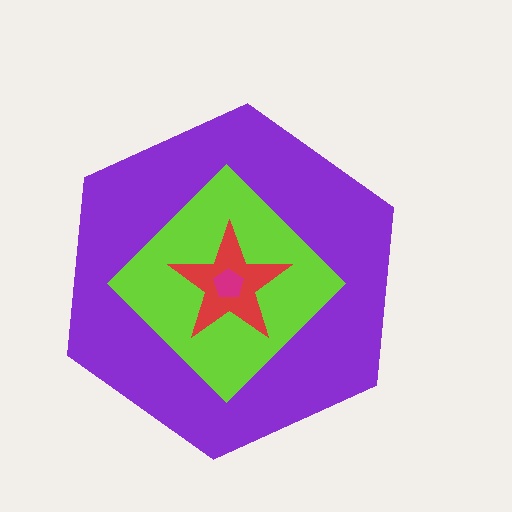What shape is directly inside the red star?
The magenta pentagon.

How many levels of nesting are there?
4.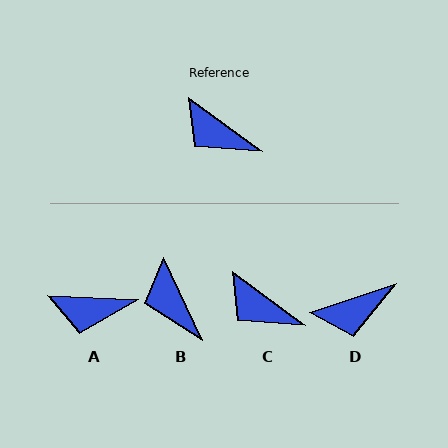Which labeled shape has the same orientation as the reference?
C.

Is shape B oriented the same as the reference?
No, it is off by about 28 degrees.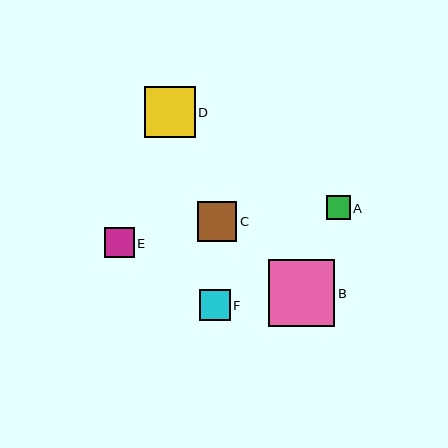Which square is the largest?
Square B is the largest with a size of approximately 66 pixels.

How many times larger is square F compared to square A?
Square F is approximately 1.3 times the size of square A.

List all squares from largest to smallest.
From largest to smallest: B, D, C, F, E, A.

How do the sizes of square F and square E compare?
Square F and square E are approximately the same size.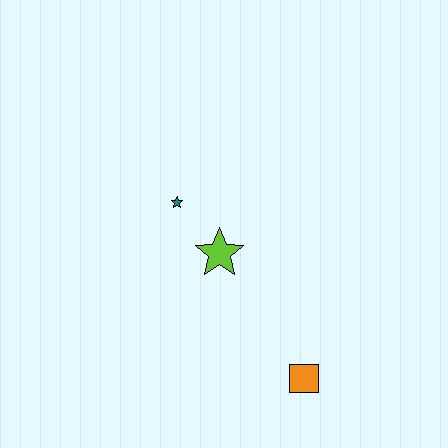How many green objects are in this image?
There are no green objects.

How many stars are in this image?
There are 2 stars.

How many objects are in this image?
There are 3 objects.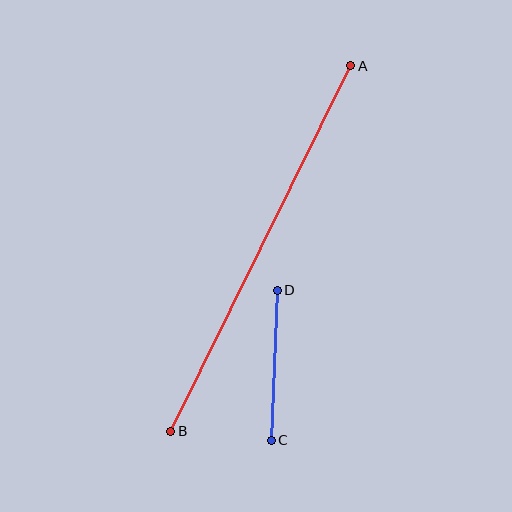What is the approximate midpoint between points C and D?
The midpoint is at approximately (274, 365) pixels.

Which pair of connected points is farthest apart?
Points A and B are farthest apart.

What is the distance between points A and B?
The distance is approximately 408 pixels.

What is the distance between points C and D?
The distance is approximately 150 pixels.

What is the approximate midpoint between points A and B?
The midpoint is at approximately (261, 248) pixels.